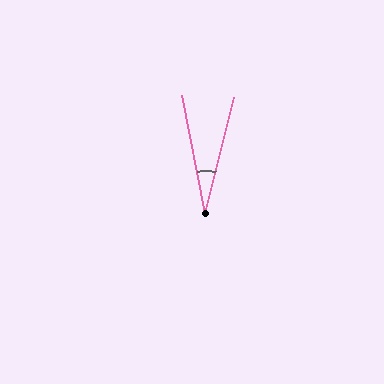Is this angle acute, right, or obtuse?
It is acute.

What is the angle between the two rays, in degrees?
Approximately 25 degrees.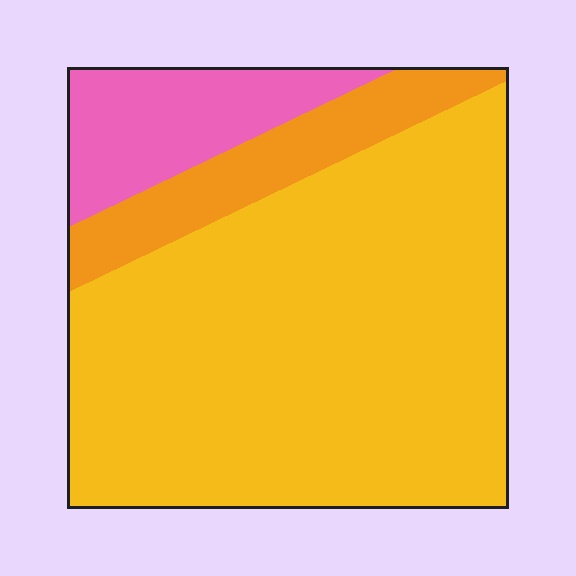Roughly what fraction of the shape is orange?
Orange covers 13% of the shape.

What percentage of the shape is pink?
Pink covers around 15% of the shape.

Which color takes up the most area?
Yellow, at roughly 75%.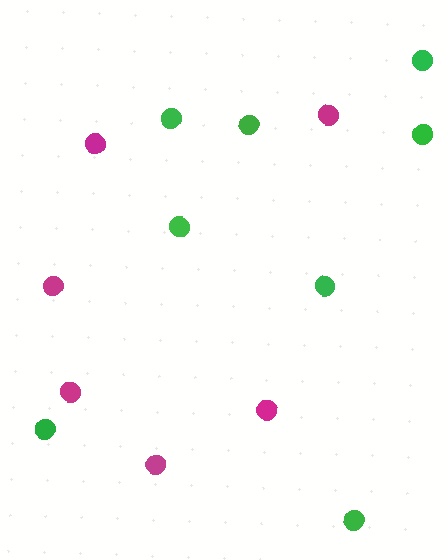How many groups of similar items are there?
There are 2 groups: one group of green circles (8) and one group of magenta circles (6).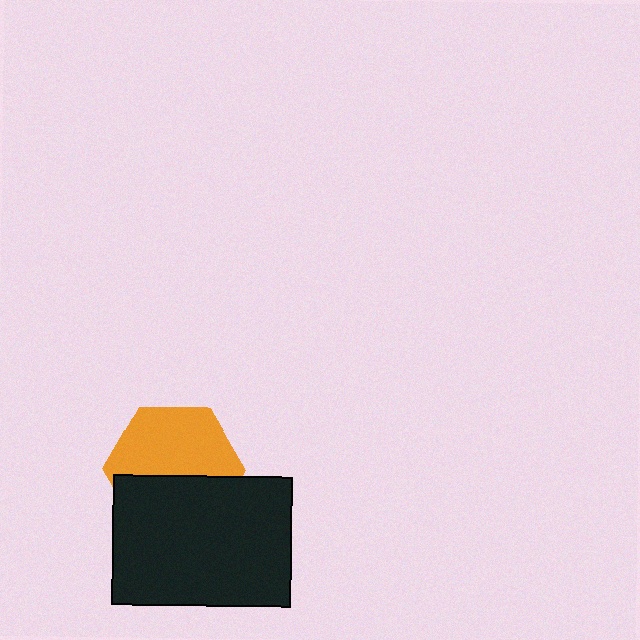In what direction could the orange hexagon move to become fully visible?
The orange hexagon could move up. That would shift it out from behind the black rectangle entirely.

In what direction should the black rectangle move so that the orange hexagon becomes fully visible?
The black rectangle should move down. That is the shortest direction to clear the overlap and leave the orange hexagon fully visible.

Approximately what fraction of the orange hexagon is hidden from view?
Roughly 43% of the orange hexagon is hidden behind the black rectangle.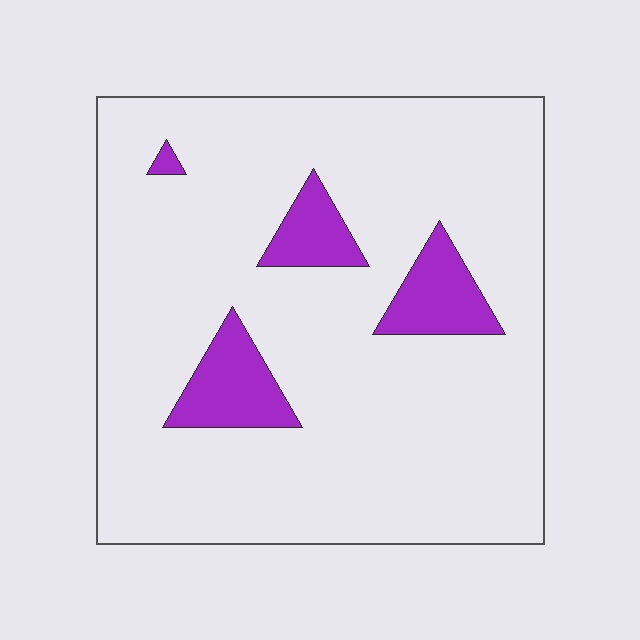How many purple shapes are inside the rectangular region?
4.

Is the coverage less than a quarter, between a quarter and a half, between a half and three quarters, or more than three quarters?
Less than a quarter.